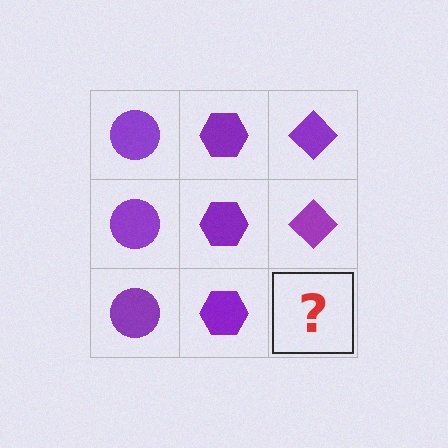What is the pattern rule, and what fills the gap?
The rule is that each column has a consistent shape. The gap should be filled with a purple diamond.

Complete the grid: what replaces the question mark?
The question mark should be replaced with a purple diamond.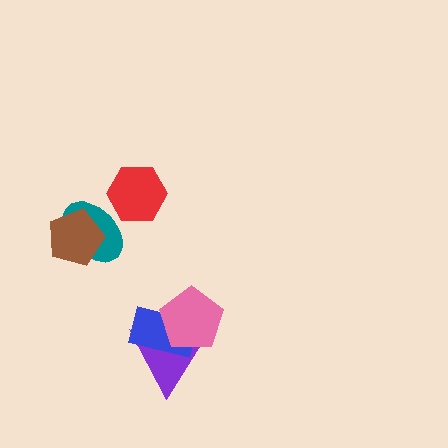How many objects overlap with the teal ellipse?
2 objects overlap with the teal ellipse.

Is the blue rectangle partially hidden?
Yes, it is partially covered by another shape.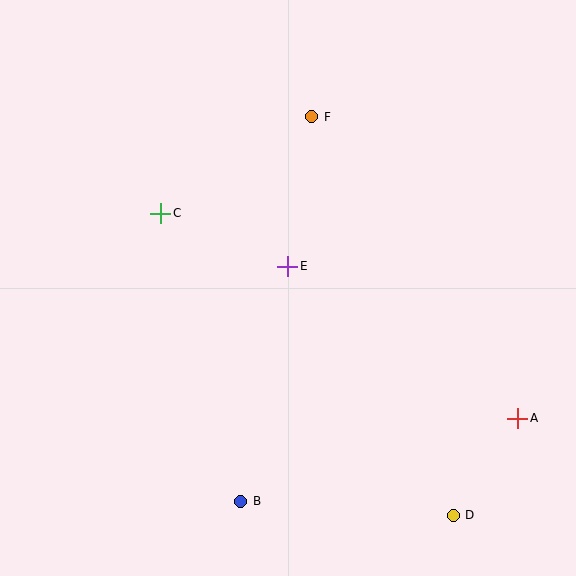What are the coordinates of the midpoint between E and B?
The midpoint between E and B is at (264, 384).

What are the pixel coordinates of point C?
Point C is at (161, 213).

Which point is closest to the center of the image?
Point E at (288, 266) is closest to the center.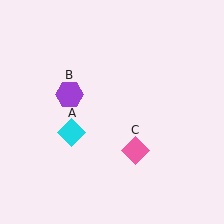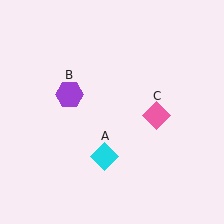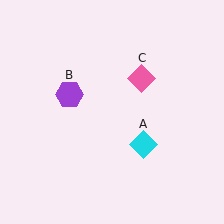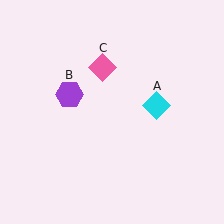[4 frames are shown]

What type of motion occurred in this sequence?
The cyan diamond (object A), pink diamond (object C) rotated counterclockwise around the center of the scene.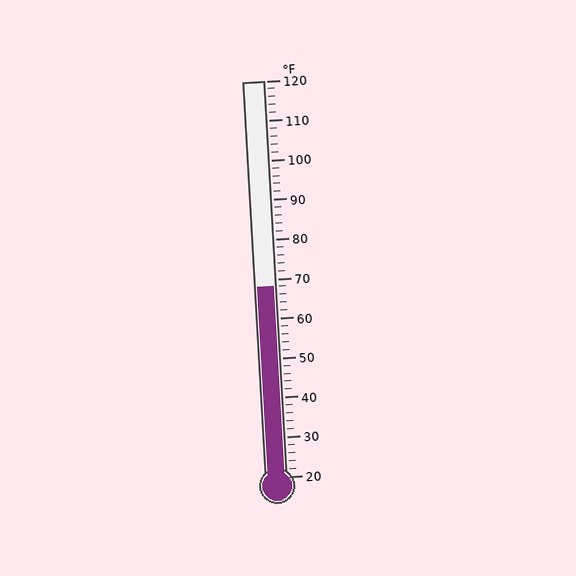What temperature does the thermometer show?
The thermometer shows approximately 68°F.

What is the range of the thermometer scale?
The thermometer scale ranges from 20°F to 120°F.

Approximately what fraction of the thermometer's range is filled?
The thermometer is filled to approximately 50% of its range.